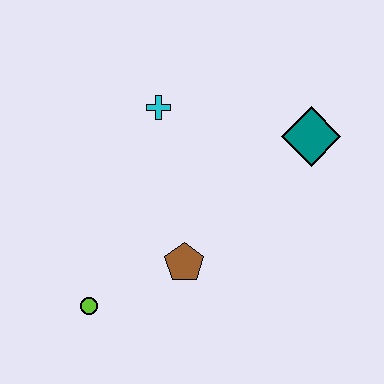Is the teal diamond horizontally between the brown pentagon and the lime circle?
No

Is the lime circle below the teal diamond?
Yes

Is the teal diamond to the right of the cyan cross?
Yes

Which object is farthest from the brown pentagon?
The teal diamond is farthest from the brown pentagon.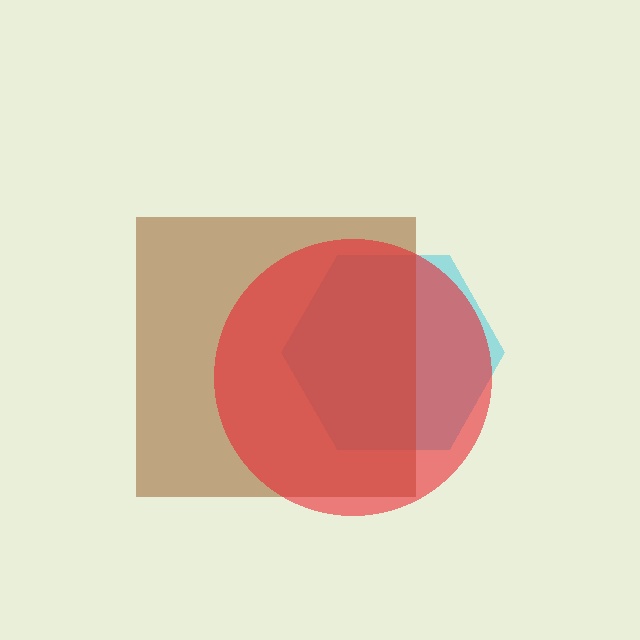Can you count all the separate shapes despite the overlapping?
Yes, there are 3 separate shapes.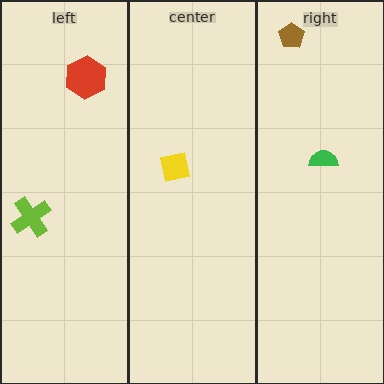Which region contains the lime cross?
The left region.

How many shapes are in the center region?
1.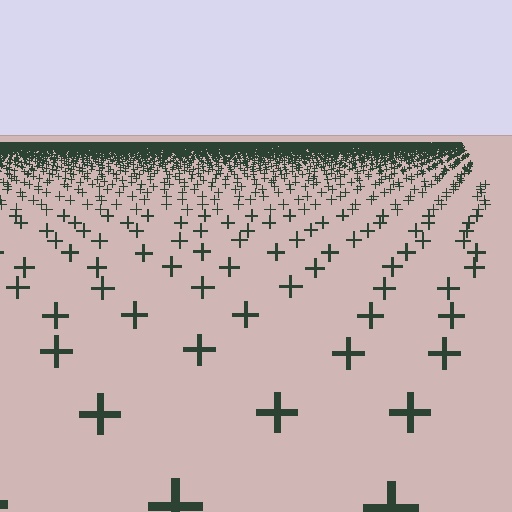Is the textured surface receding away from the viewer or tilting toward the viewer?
The surface is receding away from the viewer. Texture elements get smaller and denser toward the top.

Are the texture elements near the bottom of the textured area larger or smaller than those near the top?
Larger. Near the bottom, elements are closer to the viewer and appear at a bigger on-screen size.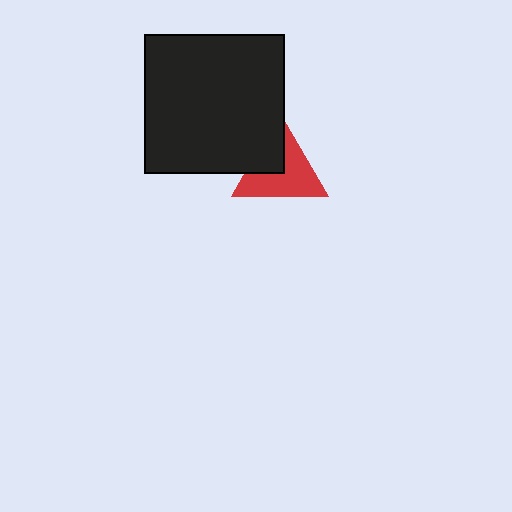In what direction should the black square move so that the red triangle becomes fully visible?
The black square should move toward the upper-left. That is the shortest direction to clear the overlap and leave the red triangle fully visible.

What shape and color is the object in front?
The object in front is a black square.